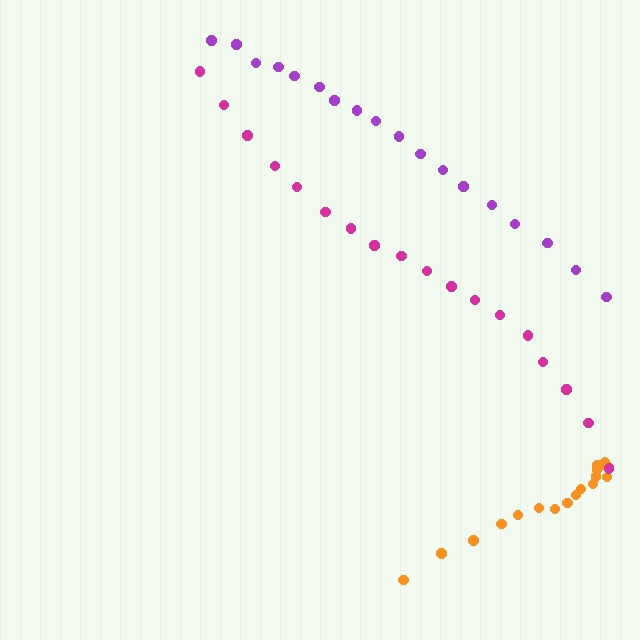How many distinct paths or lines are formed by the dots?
There are 3 distinct paths.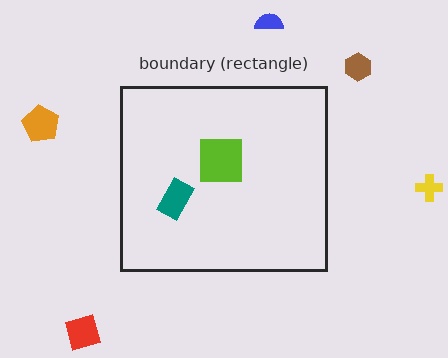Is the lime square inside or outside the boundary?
Inside.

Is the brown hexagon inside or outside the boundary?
Outside.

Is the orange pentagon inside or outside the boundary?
Outside.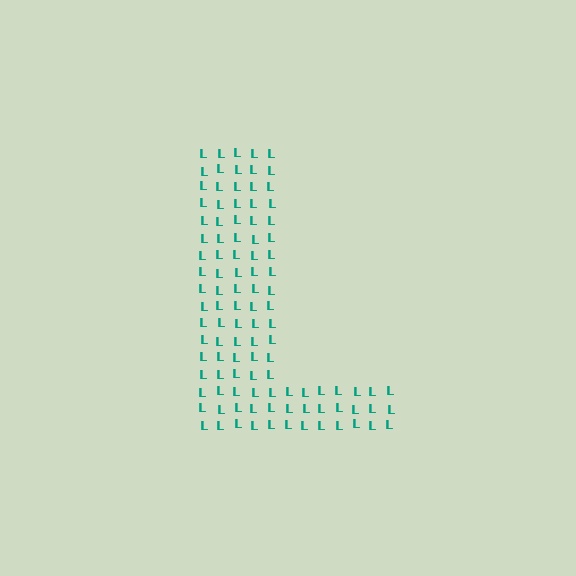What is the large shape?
The large shape is the letter L.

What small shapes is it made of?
It is made of small letter L's.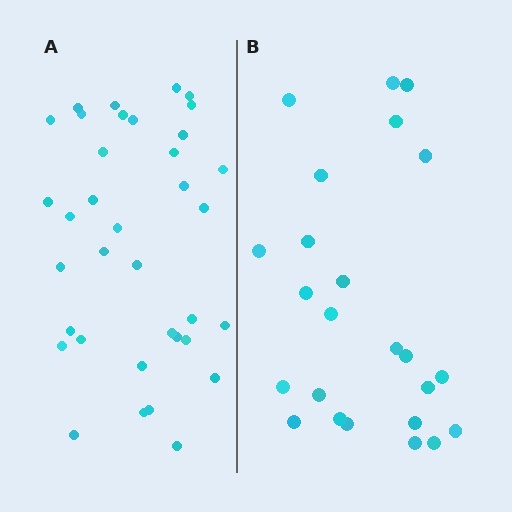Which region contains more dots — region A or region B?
Region A (the left region) has more dots.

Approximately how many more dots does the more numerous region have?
Region A has roughly 12 or so more dots than region B.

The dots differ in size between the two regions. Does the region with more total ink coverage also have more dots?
No. Region B has more total ink coverage because its dots are larger, but region A actually contains more individual dots. Total area can be misleading — the number of items is what matters here.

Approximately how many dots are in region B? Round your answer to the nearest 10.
About 20 dots. (The exact count is 24, which rounds to 20.)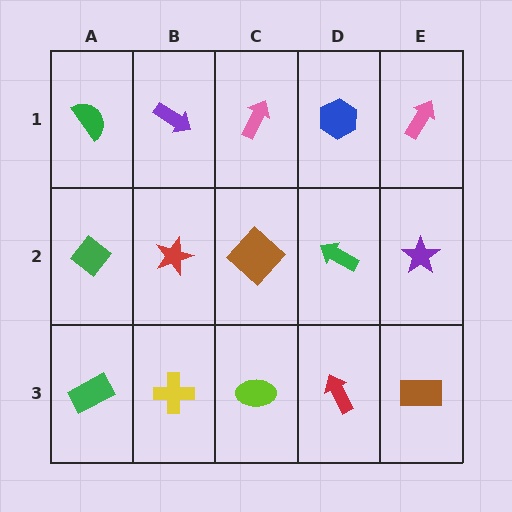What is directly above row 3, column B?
A red star.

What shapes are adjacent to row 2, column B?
A purple arrow (row 1, column B), a yellow cross (row 3, column B), a green diamond (row 2, column A), a brown diamond (row 2, column C).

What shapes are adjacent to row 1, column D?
A green arrow (row 2, column D), a pink arrow (row 1, column C), a pink arrow (row 1, column E).